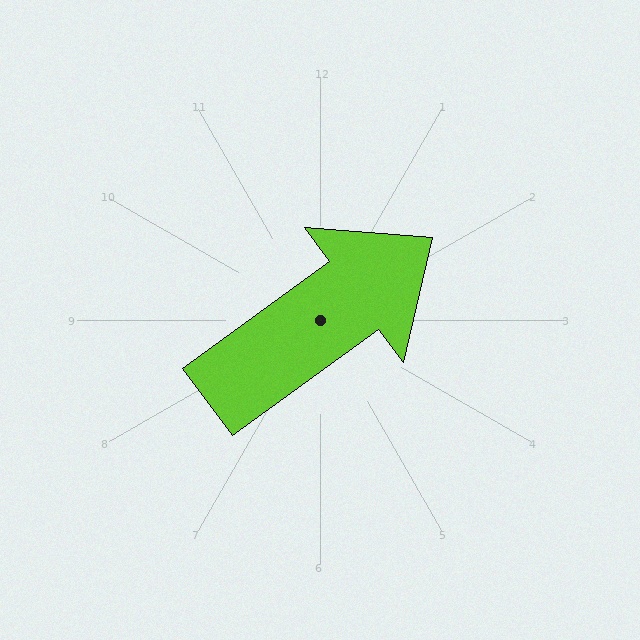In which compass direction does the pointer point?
Northeast.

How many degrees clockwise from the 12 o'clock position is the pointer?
Approximately 54 degrees.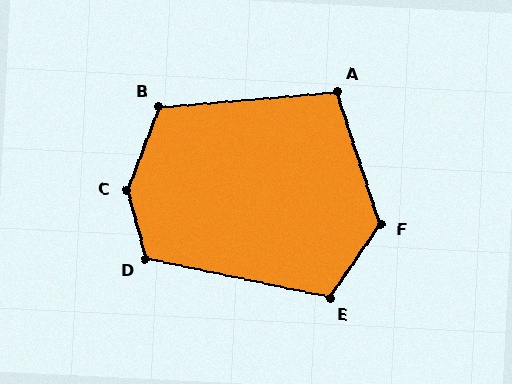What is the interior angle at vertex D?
Approximately 117 degrees (obtuse).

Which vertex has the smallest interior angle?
A, at approximately 103 degrees.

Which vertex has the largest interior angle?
C, at approximately 144 degrees.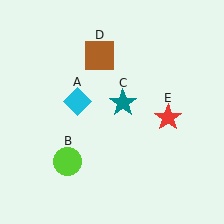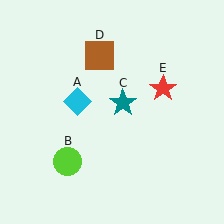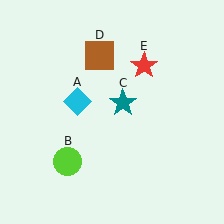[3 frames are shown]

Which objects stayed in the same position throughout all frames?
Cyan diamond (object A) and lime circle (object B) and teal star (object C) and brown square (object D) remained stationary.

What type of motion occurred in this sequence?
The red star (object E) rotated counterclockwise around the center of the scene.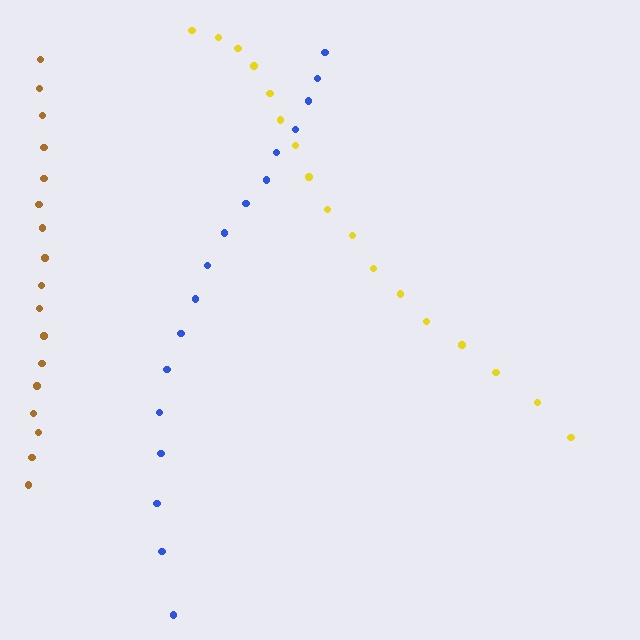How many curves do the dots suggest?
There are 3 distinct paths.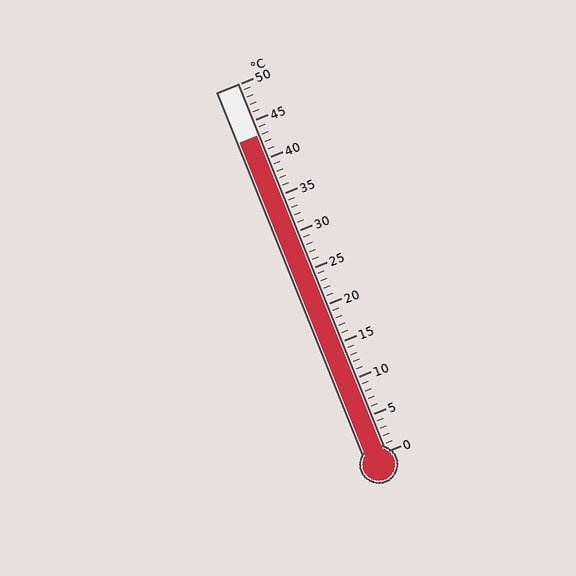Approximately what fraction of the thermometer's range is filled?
The thermometer is filled to approximately 85% of its range.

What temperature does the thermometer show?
The thermometer shows approximately 43°C.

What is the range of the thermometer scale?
The thermometer scale ranges from 0°C to 50°C.